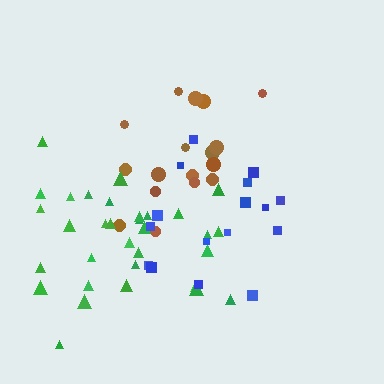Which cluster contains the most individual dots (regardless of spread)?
Green (32).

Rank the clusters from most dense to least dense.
green, brown, blue.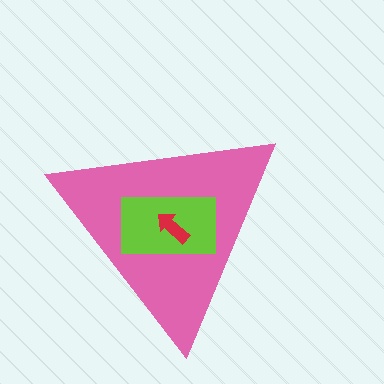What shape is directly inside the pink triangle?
The lime rectangle.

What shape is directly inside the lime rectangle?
The red arrow.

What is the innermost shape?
The red arrow.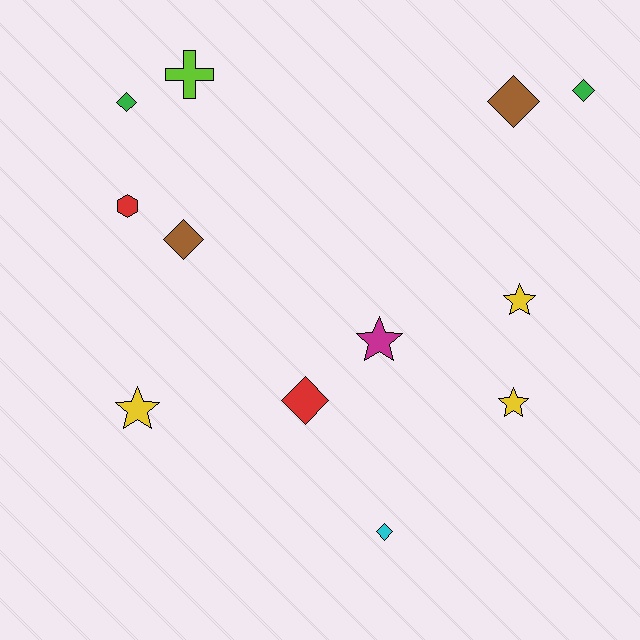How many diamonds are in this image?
There are 6 diamonds.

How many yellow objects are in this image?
There are 3 yellow objects.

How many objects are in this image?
There are 12 objects.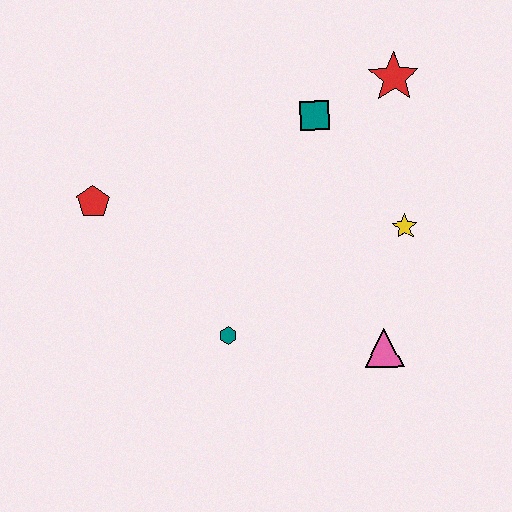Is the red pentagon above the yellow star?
Yes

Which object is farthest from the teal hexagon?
The red star is farthest from the teal hexagon.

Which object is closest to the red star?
The teal square is closest to the red star.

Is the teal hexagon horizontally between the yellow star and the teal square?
No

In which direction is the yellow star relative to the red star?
The yellow star is below the red star.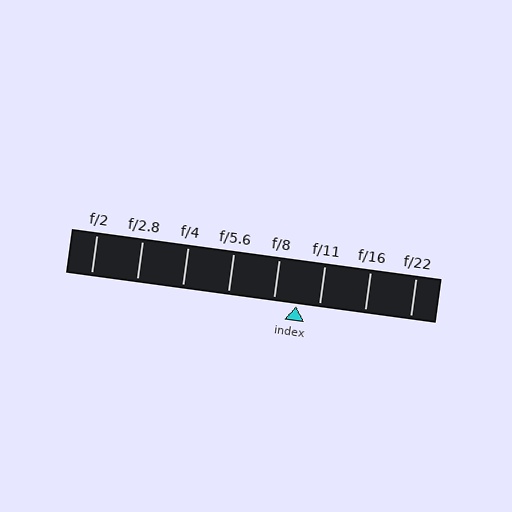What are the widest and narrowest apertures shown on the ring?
The widest aperture shown is f/2 and the narrowest is f/22.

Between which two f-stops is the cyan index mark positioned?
The index mark is between f/8 and f/11.